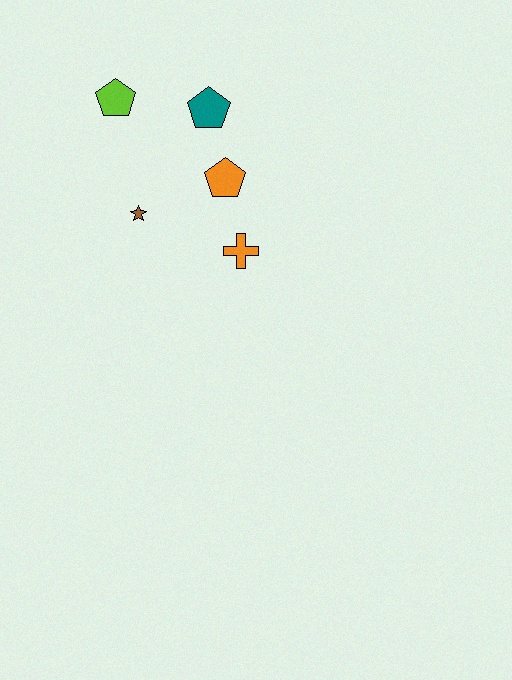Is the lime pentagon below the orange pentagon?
No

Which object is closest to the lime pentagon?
The teal pentagon is closest to the lime pentagon.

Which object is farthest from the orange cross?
The lime pentagon is farthest from the orange cross.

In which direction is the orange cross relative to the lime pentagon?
The orange cross is below the lime pentagon.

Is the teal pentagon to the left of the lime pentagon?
No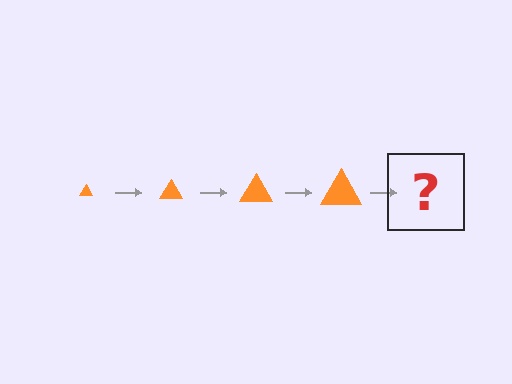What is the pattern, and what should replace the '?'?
The pattern is that the triangle gets progressively larger each step. The '?' should be an orange triangle, larger than the previous one.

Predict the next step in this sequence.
The next step is an orange triangle, larger than the previous one.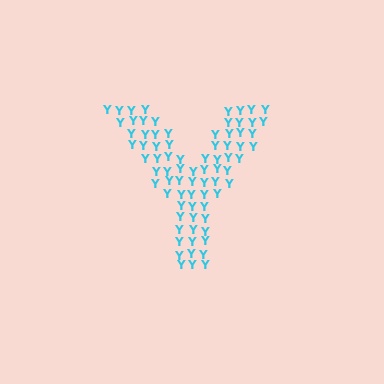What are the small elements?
The small elements are letter Y's.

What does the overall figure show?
The overall figure shows the letter Y.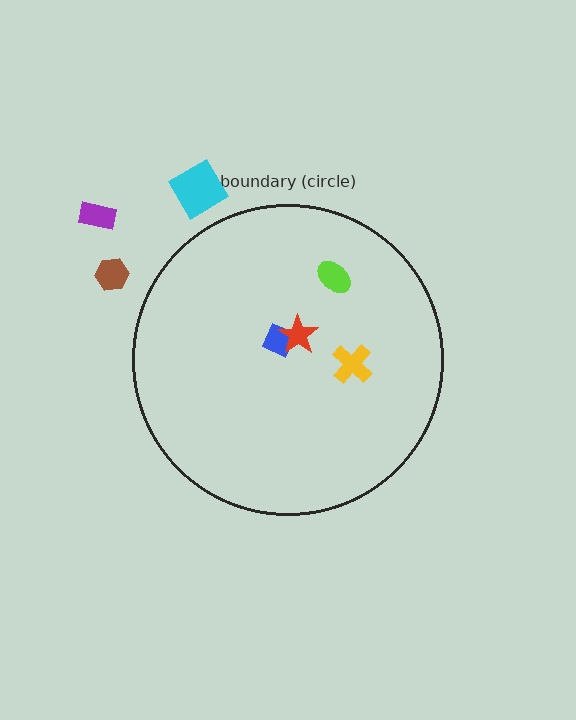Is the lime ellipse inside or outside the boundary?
Inside.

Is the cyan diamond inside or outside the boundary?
Outside.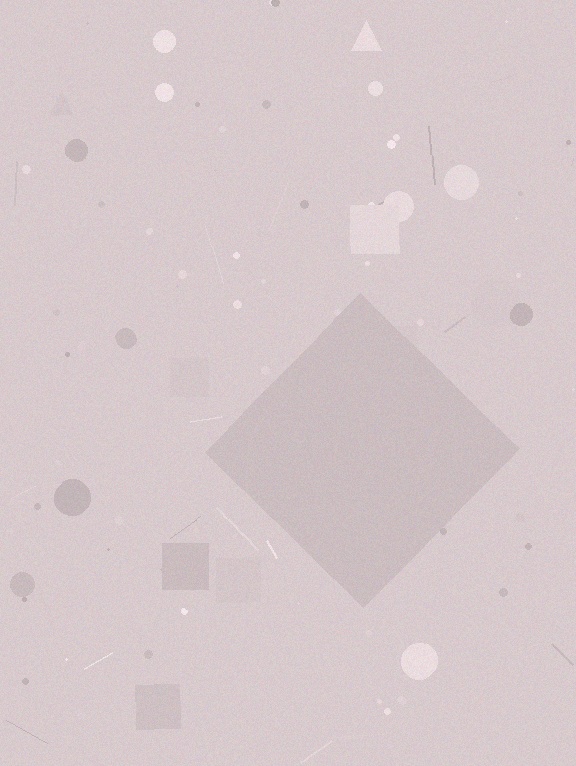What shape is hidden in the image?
A diamond is hidden in the image.